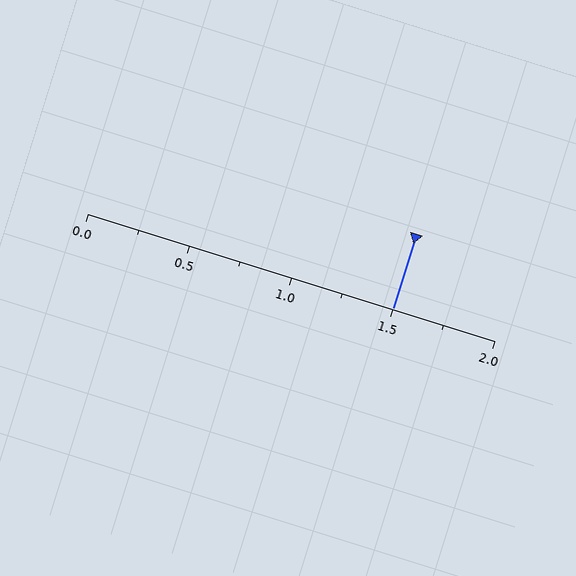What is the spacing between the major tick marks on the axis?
The major ticks are spaced 0.5 apart.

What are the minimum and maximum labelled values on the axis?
The axis runs from 0.0 to 2.0.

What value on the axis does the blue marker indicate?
The marker indicates approximately 1.5.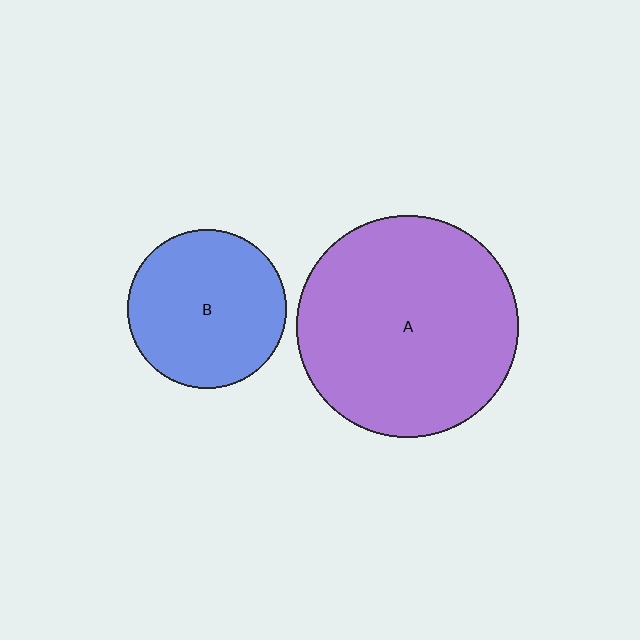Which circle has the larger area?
Circle A (purple).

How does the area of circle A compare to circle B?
Approximately 1.9 times.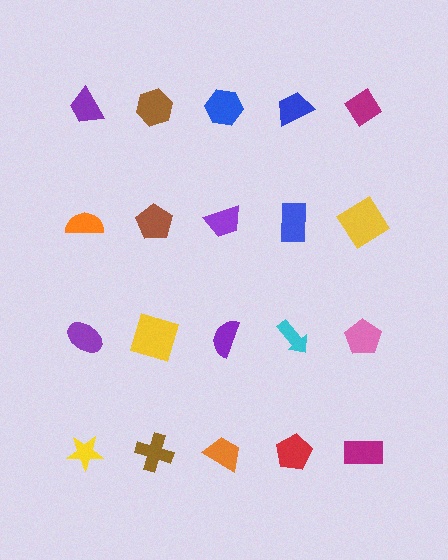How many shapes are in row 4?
5 shapes.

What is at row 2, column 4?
A blue rectangle.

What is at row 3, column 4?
A cyan arrow.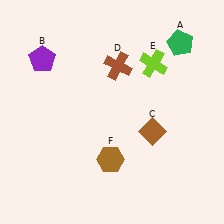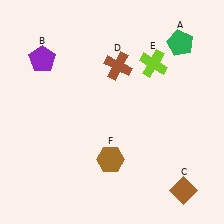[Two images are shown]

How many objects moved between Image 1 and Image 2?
1 object moved between the two images.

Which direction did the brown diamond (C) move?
The brown diamond (C) moved down.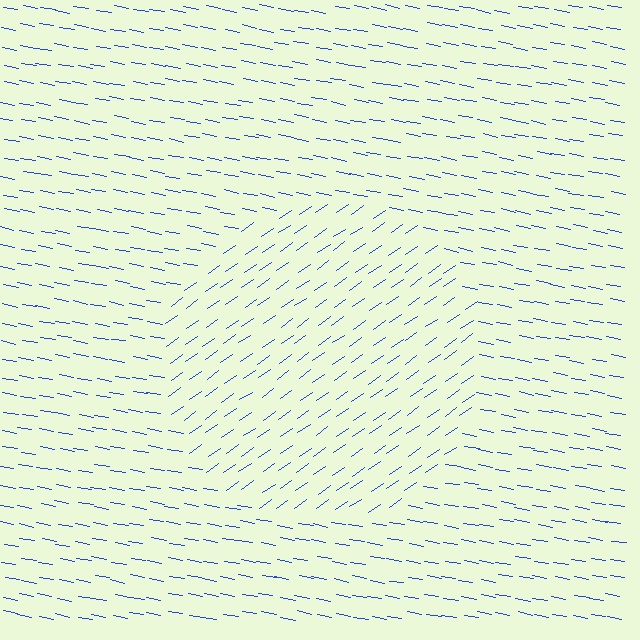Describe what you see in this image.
The image is filled with small blue line segments. A circle region in the image has lines oriented differently from the surrounding lines, creating a visible texture boundary.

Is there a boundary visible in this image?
Yes, there is a texture boundary formed by a change in line orientation.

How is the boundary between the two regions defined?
The boundary is defined purely by a change in line orientation (approximately 45 degrees difference). All lines are the same color and thickness.